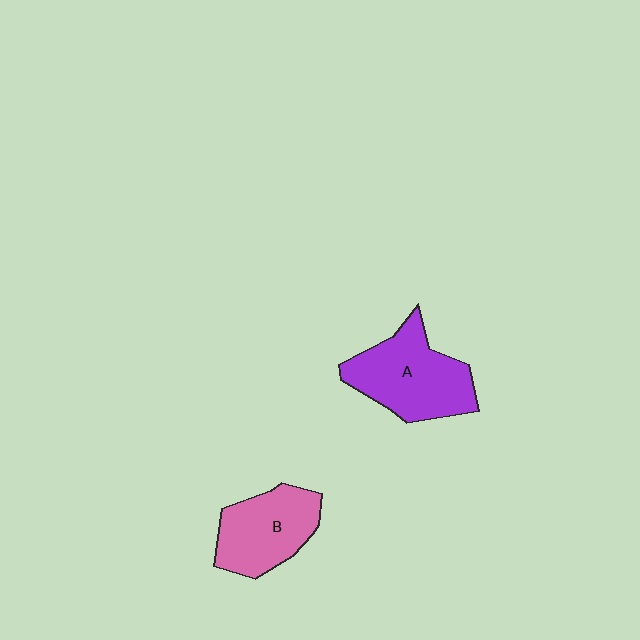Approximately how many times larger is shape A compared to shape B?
Approximately 1.2 times.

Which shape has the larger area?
Shape A (purple).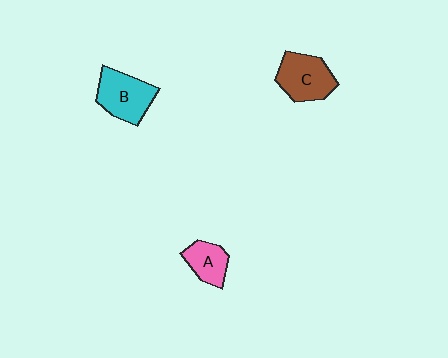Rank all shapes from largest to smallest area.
From largest to smallest: B (cyan), C (brown), A (pink).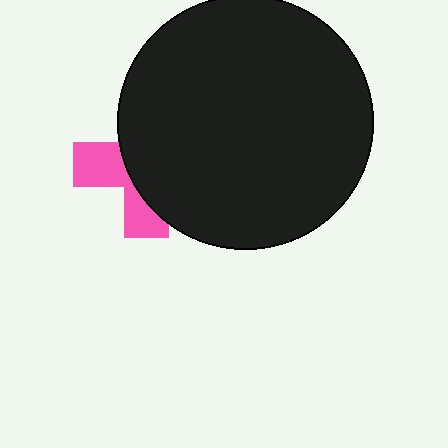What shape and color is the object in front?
The object in front is a black circle.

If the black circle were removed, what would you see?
You would see the complete pink cross.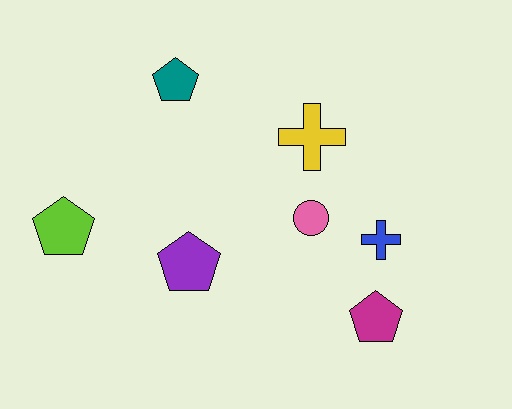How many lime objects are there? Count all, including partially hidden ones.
There is 1 lime object.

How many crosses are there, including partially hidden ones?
There are 2 crosses.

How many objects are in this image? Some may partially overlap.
There are 7 objects.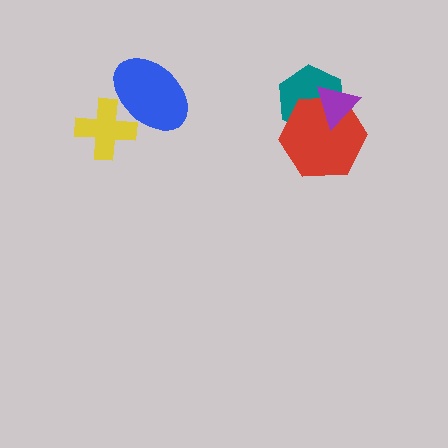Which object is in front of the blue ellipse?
The yellow cross is in front of the blue ellipse.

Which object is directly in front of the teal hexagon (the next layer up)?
The red hexagon is directly in front of the teal hexagon.